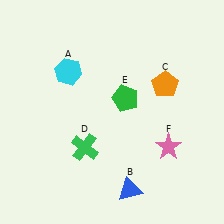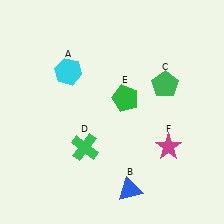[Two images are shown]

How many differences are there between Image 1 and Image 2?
There are 2 differences between the two images.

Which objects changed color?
C changed from orange to green. F changed from pink to magenta.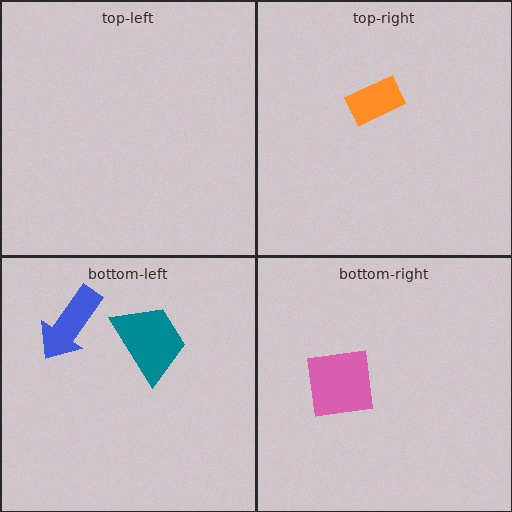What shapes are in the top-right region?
The orange rectangle.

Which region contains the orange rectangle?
The top-right region.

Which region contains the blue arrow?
The bottom-left region.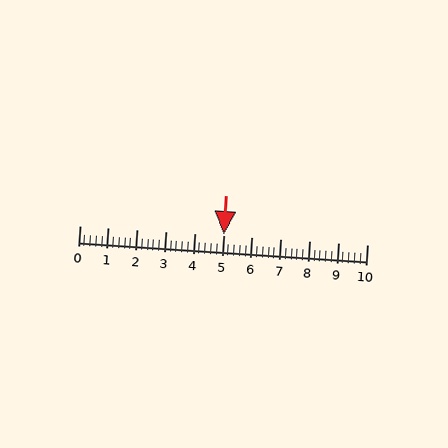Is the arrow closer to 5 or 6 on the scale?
The arrow is closer to 5.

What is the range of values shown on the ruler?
The ruler shows values from 0 to 10.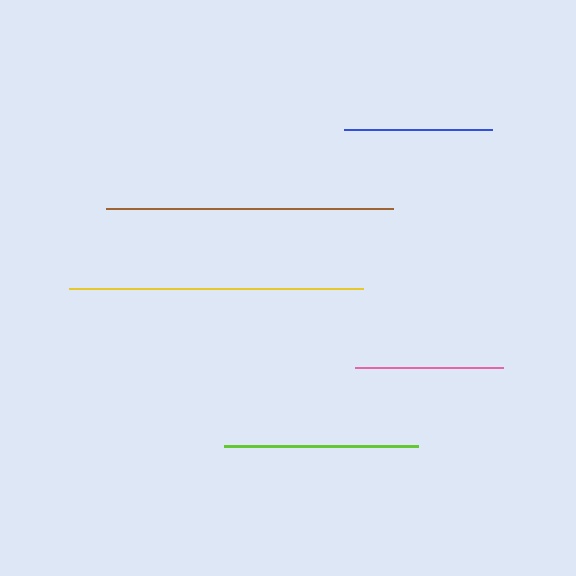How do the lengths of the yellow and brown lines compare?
The yellow and brown lines are approximately the same length.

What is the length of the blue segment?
The blue segment is approximately 148 pixels long.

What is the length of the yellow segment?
The yellow segment is approximately 294 pixels long.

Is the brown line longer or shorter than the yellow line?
The yellow line is longer than the brown line.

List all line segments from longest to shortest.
From longest to shortest: yellow, brown, lime, blue, pink.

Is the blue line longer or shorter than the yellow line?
The yellow line is longer than the blue line.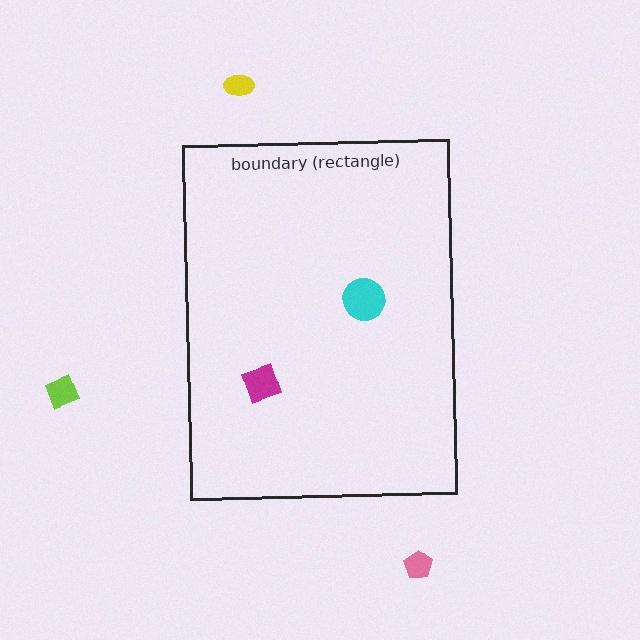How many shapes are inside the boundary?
2 inside, 3 outside.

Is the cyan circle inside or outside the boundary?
Inside.